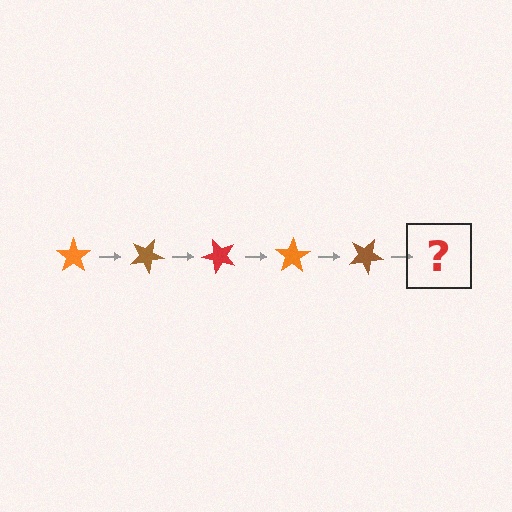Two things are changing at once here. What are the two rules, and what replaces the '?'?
The two rules are that it rotates 25 degrees each step and the color cycles through orange, brown, and red. The '?' should be a red star, rotated 125 degrees from the start.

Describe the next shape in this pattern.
It should be a red star, rotated 125 degrees from the start.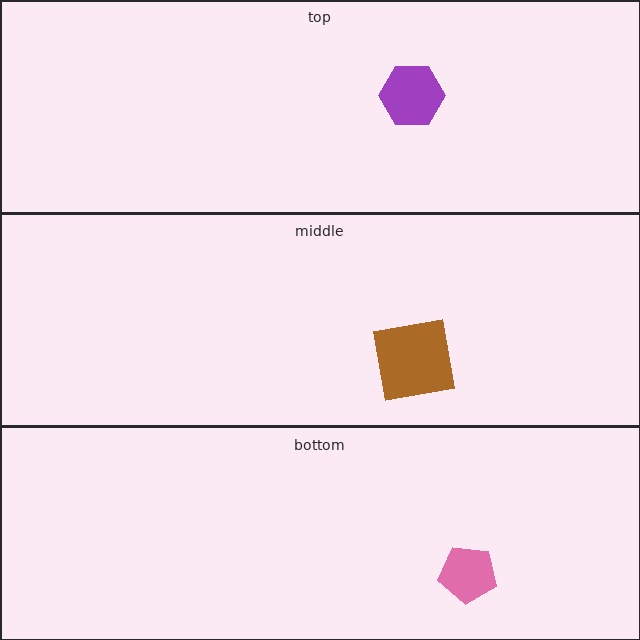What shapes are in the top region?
The purple hexagon.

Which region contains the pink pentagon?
The bottom region.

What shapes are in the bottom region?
The pink pentagon.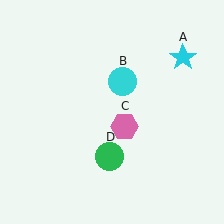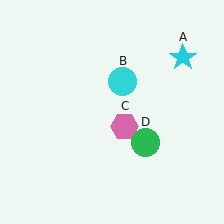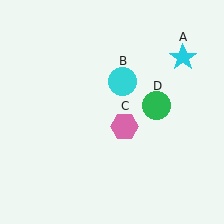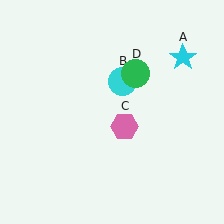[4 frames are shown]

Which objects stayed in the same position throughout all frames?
Cyan star (object A) and cyan circle (object B) and pink hexagon (object C) remained stationary.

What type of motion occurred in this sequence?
The green circle (object D) rotated counterclockwise around the center of the scene.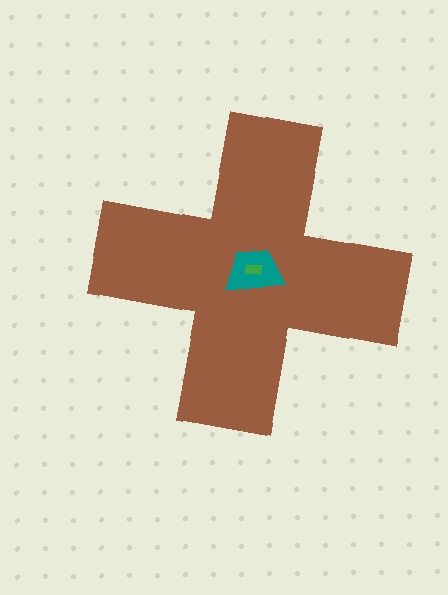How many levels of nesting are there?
3.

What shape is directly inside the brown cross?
The teal trapezoid.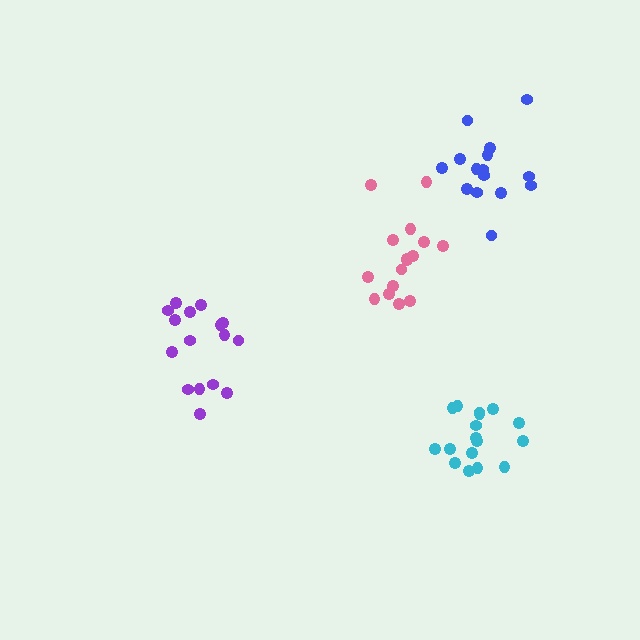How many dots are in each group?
Group 1: 16 dots, Group 2: 17 dots, Group 3: 15 dots, Group 4: 16 dots (64 total).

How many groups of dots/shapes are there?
There are 4 groups.